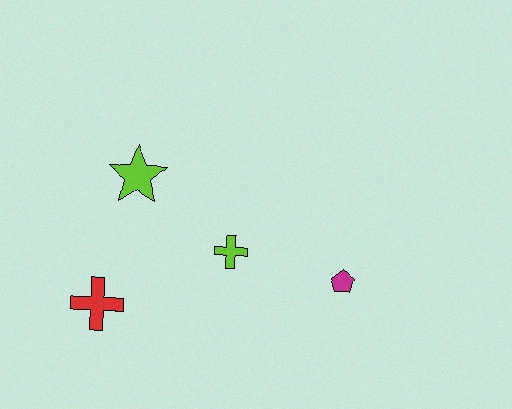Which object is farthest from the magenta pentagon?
The red cross is farthest from the magenta pentagon.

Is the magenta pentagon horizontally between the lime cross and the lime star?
No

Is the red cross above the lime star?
No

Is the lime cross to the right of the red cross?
Yes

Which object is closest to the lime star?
The lime cross is closest to the lime star.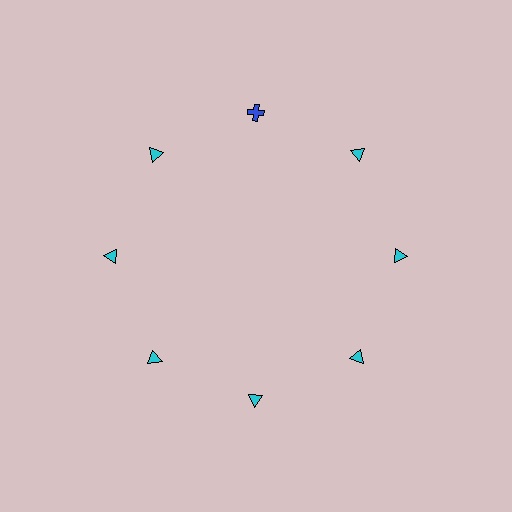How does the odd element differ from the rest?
It differs in both color (blue instead of cyan) and shape (cross instead of triangle).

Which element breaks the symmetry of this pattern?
The blue cross at roughly the 12 o'clock position breaks the symmetry. All other shapes are cyan triangles.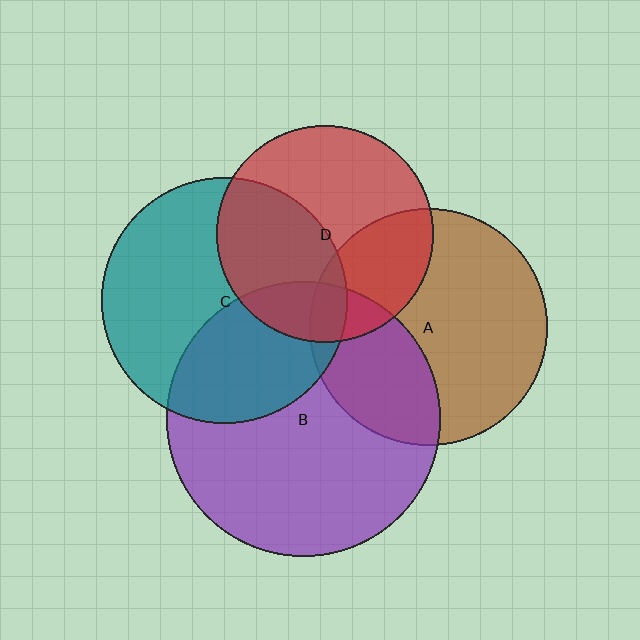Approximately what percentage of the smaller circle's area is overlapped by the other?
Approximately 30%.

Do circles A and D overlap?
Yes.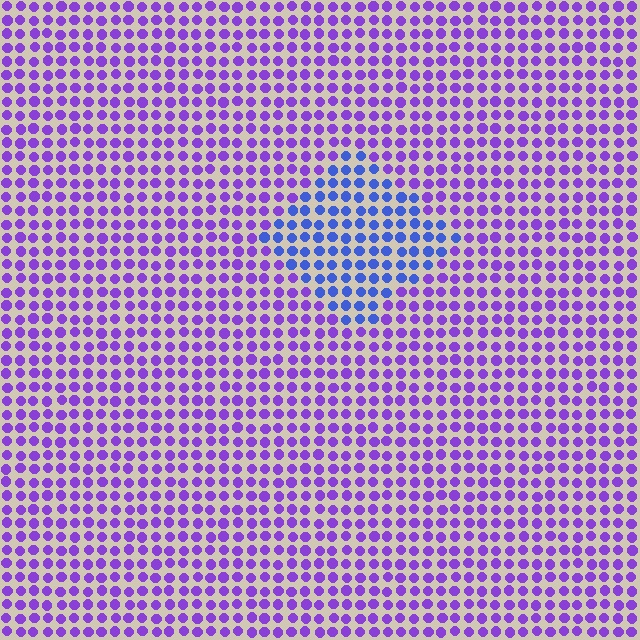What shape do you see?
I see a diamond.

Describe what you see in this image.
The image is filled with small purple elements in a uniform arrangement. A diamond-shaped region is visible where the elements are tinted to a slightly different hue, forming a subtle color boundary.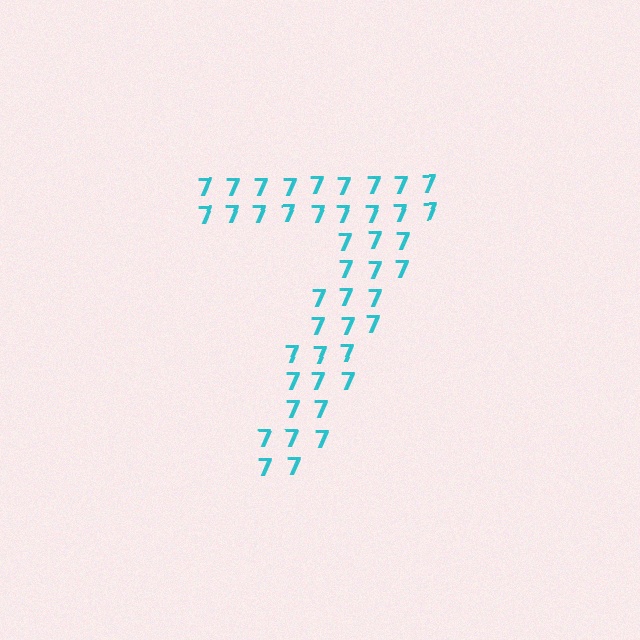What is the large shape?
The large shape is the digit 7.